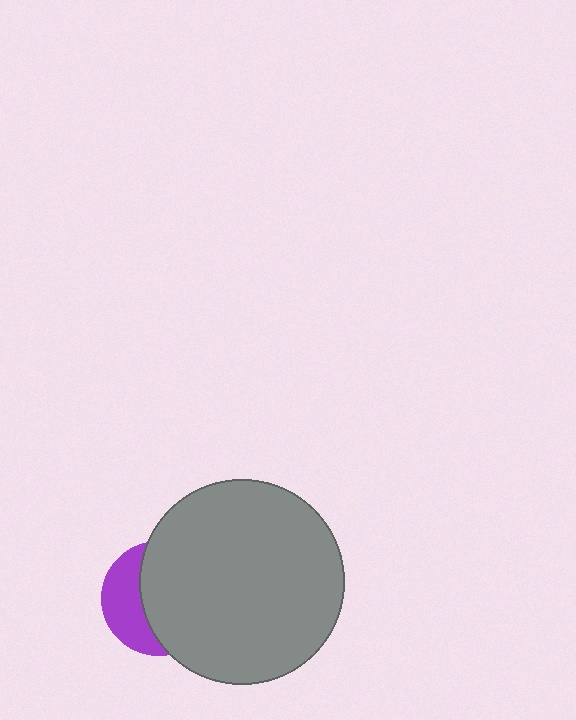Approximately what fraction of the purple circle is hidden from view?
Roughly 64% of the purple circle is hidden behind the gray circle.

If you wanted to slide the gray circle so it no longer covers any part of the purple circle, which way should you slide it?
Slide it right — that is the most direct way to separate the two shapes.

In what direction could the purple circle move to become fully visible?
The purple circle could move left. That would shift it out from behind the gray circle entirely.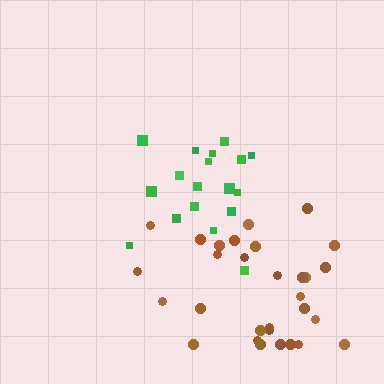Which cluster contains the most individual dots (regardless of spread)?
Brown (30).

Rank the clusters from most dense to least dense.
green, brown.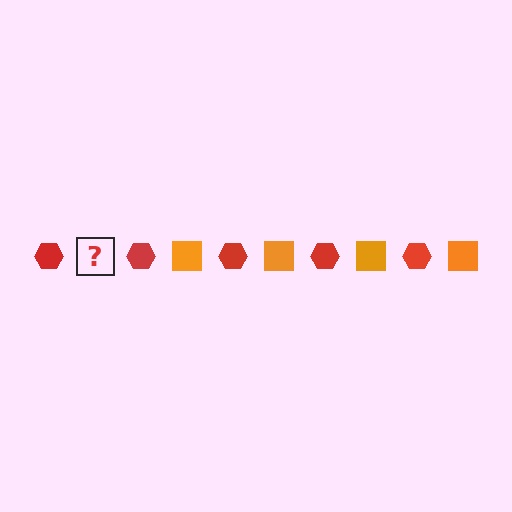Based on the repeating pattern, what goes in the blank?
The blank should be an orange square.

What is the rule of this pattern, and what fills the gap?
The rule is that the pattern alternates between red hexagon and orange square. The gap should be filled with an orange square.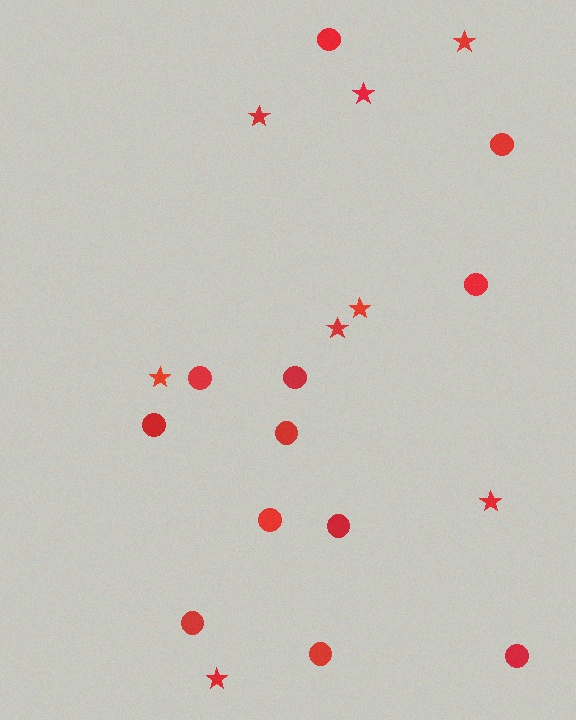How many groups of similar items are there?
There are 2 groups: one group of stars (8) and one group of circles (12).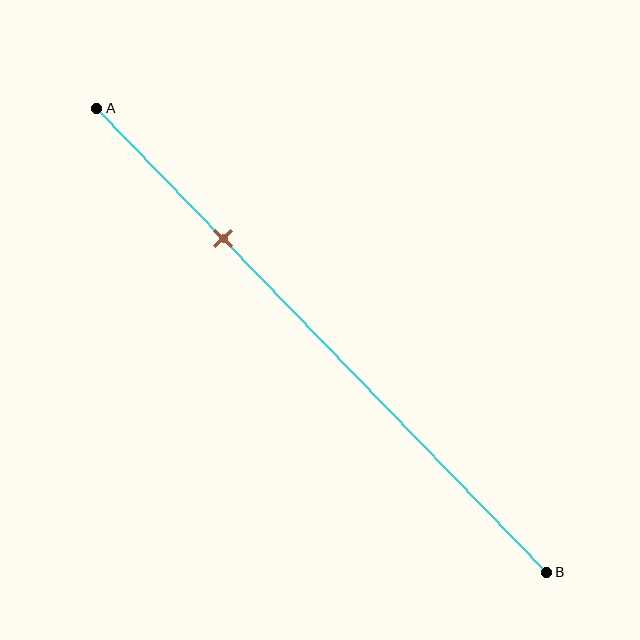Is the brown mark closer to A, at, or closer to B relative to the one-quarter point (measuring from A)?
The brown mark is closer to point B than the one-quarter point of segment AB.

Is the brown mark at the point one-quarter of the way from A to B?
No, the mark is at about 30% from A, not at the 25% one-quarter point.